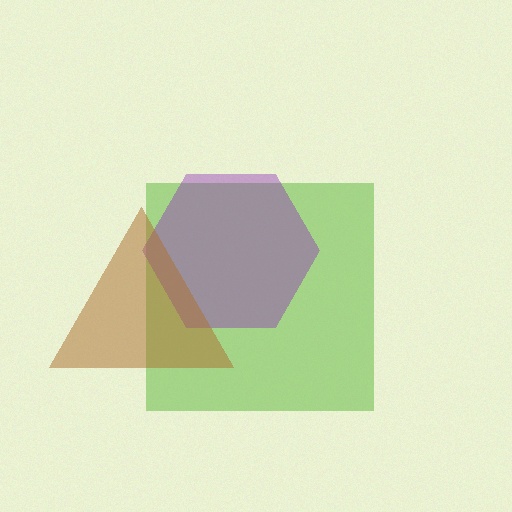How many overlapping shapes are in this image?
There are 3 overlapping shapes in the image.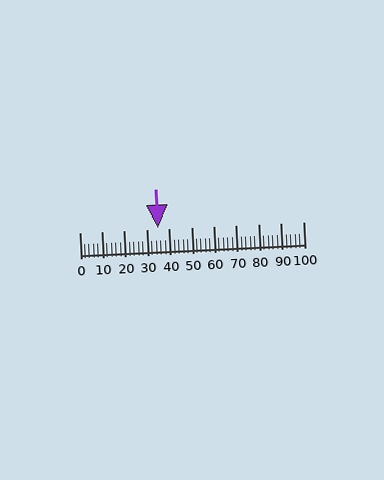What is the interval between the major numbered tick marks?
The major tick marks are spaced 10 units apart.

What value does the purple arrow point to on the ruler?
The purple arrow points to approximately 35.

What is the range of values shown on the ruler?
The ruler shows values from 0 to 100.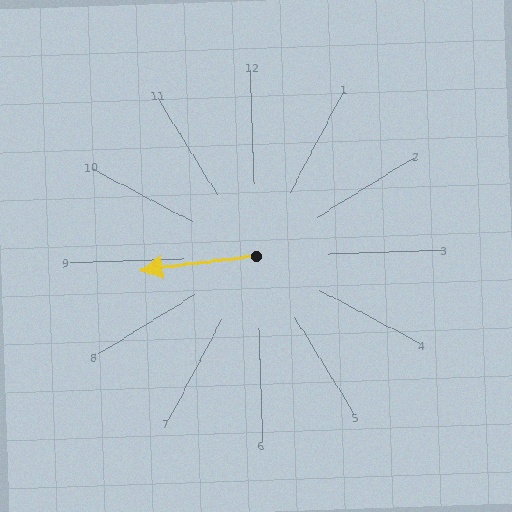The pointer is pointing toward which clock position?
Roughly 9 o'clock.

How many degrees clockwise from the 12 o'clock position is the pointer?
Approximately 265 degrees.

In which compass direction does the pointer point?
West.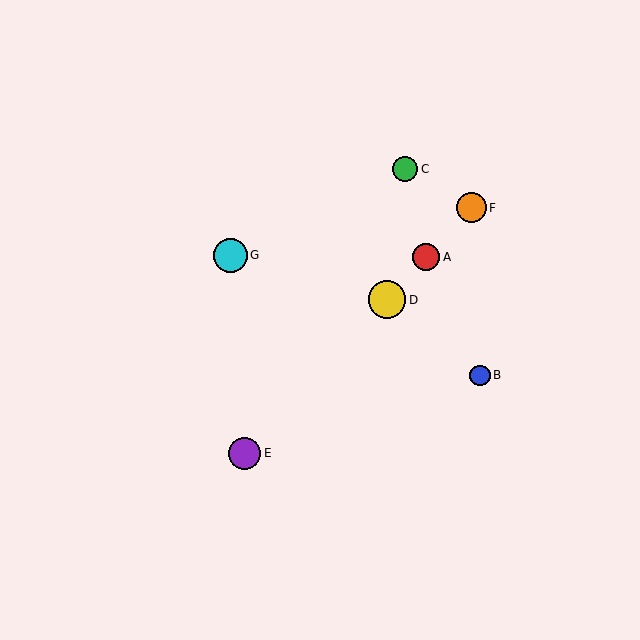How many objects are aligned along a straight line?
4 objects (A, D, E, F) are aligned along a straight line.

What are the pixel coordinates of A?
Object A is at (426, 257).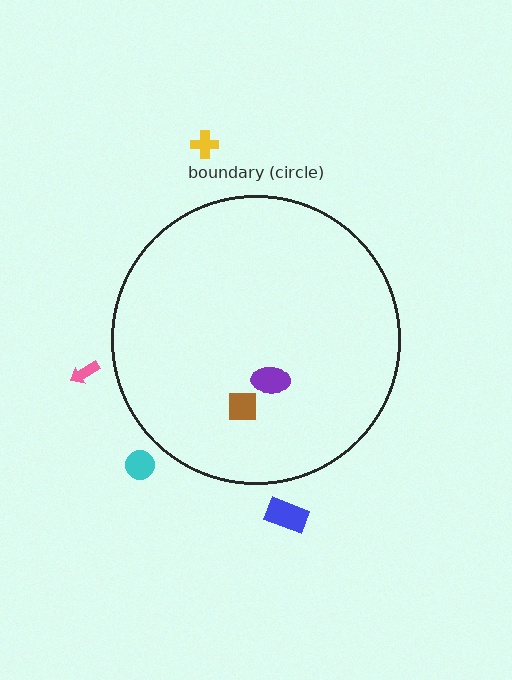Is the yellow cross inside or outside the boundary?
Outside.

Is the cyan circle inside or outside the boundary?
Outside.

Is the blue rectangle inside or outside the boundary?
Outside.